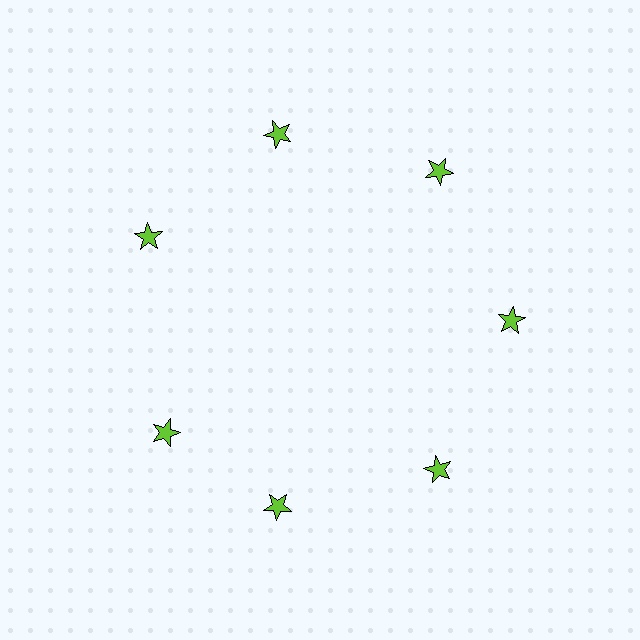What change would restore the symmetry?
The symmetry would be restored by rotating it back into even spacing with its neighbors so that all 7 stars sit at equal angles and equal distance from the center.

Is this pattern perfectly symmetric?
No. The 7 lime stars are arranged in a ring, but one element near the 8 o'clock position is rotated out of alignment along the ring, breaking the 7-fold rotational symmetry.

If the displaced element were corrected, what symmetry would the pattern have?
It would have 7-fold rotational symmetry — the pattern would map onto itself every 51 degrees.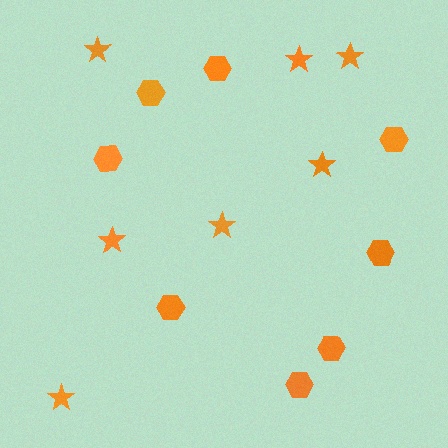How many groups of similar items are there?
There are 2 groups: one group of stars (7) and one group of hexagons (8).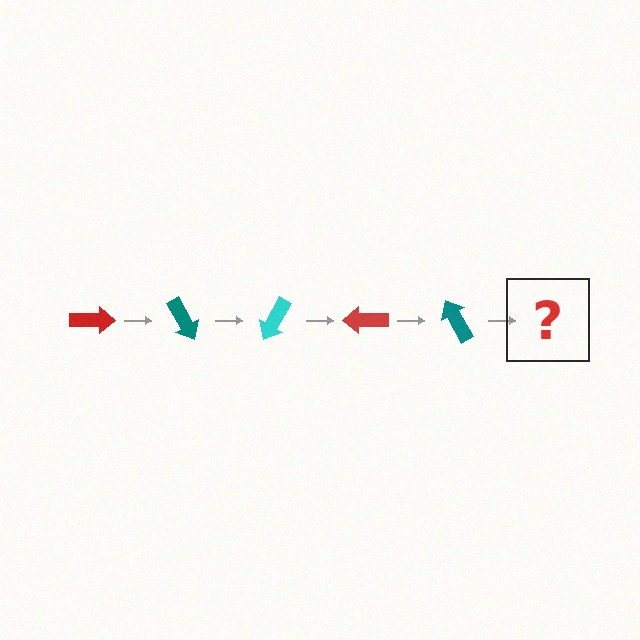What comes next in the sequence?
The next element should be a cyan arrow, rotated 300 degrees from the start.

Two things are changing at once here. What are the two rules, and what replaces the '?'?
The two rules are that it rotates 60 degrees each step and the color cycles through red, teal, and cyan. The '?' should be a cyan arrow, rotated 300 degrees from the start.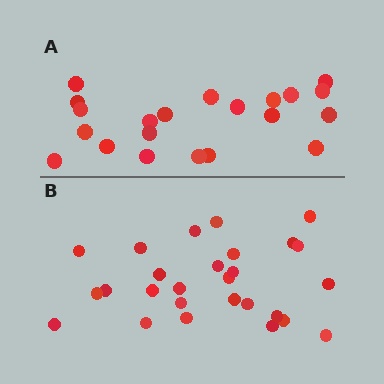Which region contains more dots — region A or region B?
Region B (the bottom region) has more dots.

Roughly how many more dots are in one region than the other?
Region B has about 6 more dots than region A.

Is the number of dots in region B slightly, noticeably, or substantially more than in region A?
Region B has noticeably more, but not dramatically so. The ratio is roughly 1.3 to 1.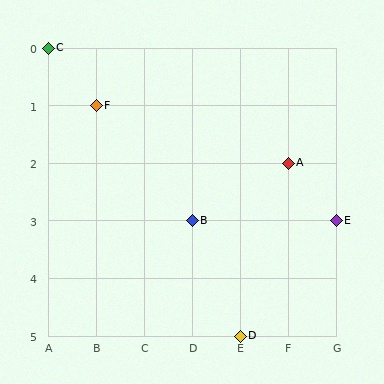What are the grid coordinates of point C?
Point C is at grid coordinates (A, 0).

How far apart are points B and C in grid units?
Points B and C are 3 columns and 3 rows apart (about 4.2 grid units diagonally).